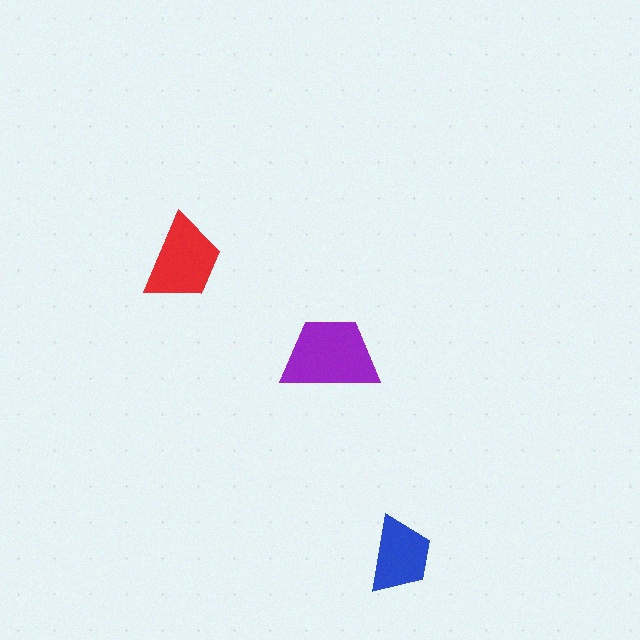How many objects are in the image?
There are 3 objects in the image.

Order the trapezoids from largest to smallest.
the purple one, the red one, the blue one.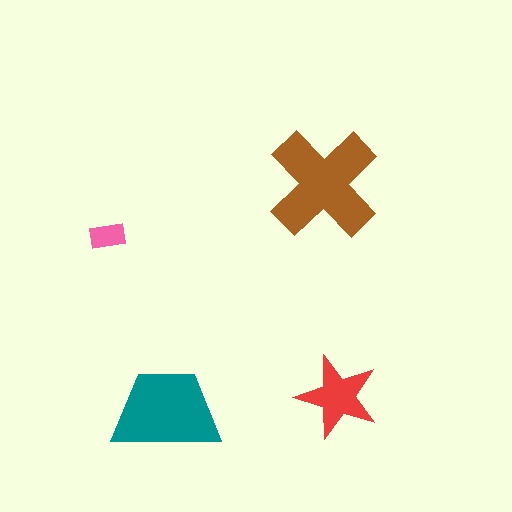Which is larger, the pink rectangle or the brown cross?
The brown cross.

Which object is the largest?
The brown cross.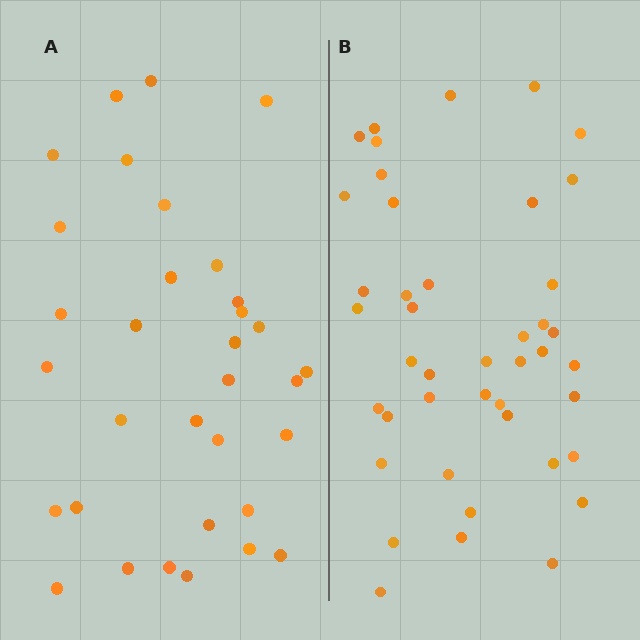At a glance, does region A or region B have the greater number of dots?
Region B (the right region) has more dots.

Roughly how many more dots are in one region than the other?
Region B has roughly 10 or so more dots than region A.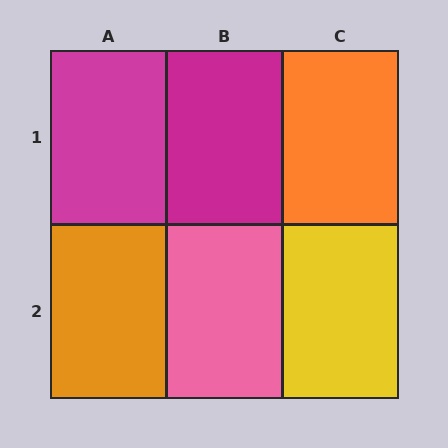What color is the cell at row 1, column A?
Magenta.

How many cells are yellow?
1 cell is yellow.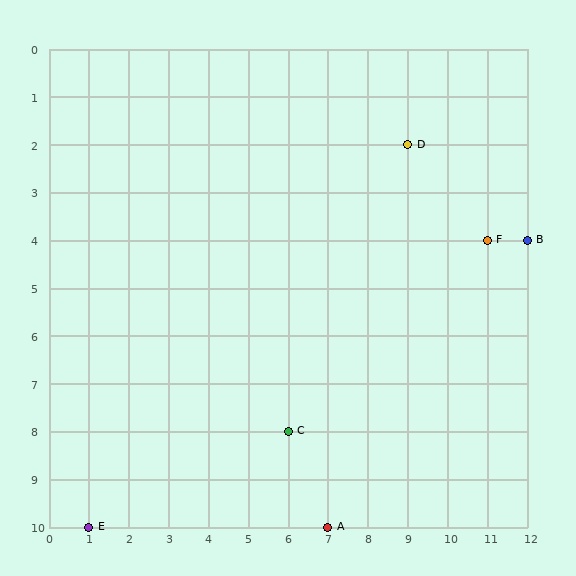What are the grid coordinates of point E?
Point E is at grid coordinates (1, 10).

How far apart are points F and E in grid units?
Points F and E are 10 columns and 6 rows apart (about 11.7 grid units diagonally).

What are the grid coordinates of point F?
Point F is at grid coordinates (11, 4).